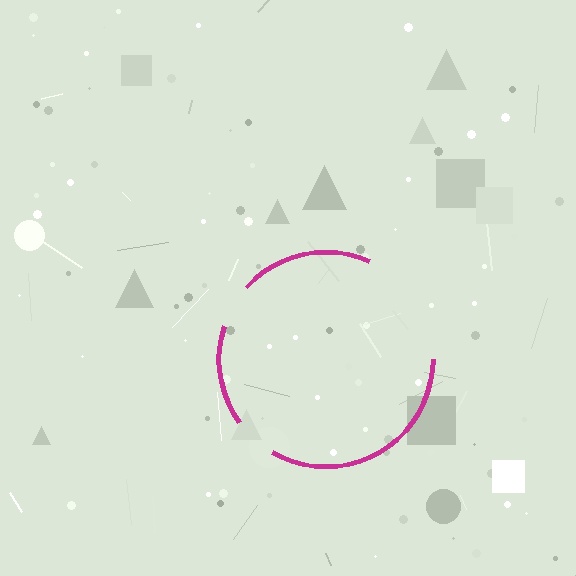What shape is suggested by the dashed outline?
The dashed outline suggests a circle.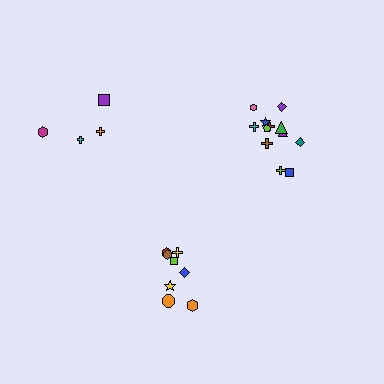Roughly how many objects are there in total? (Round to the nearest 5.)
Roughly 25 objects in total.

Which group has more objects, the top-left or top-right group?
The top-right group.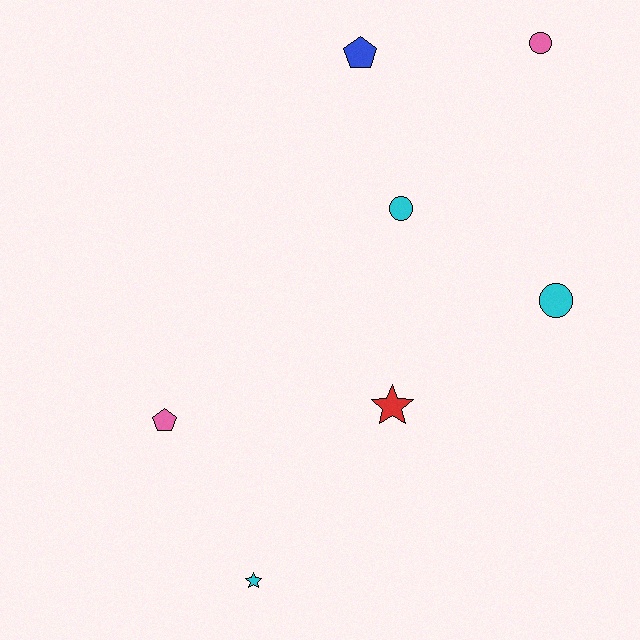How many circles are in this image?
There are 3 circles.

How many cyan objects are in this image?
There are 3 cyan objects.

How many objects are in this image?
There are 7 objects.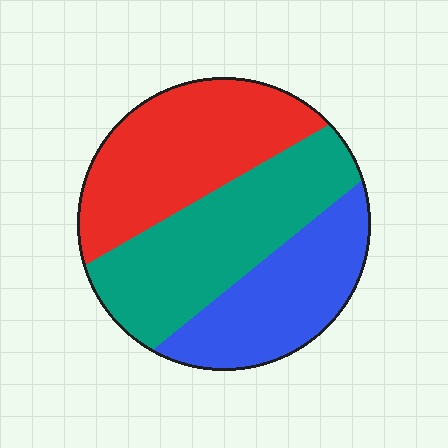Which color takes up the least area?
Blue, at roughly 30%.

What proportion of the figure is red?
Red covers 36% of the figure.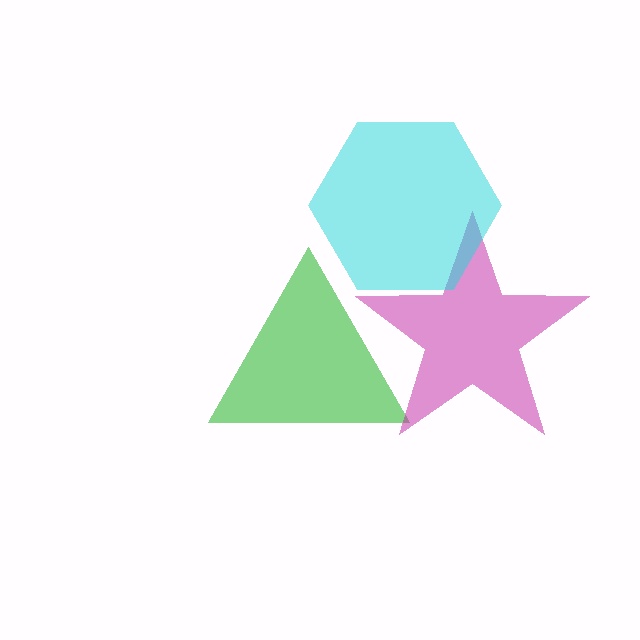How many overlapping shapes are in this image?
There are 3 overlapping shapes in the image.